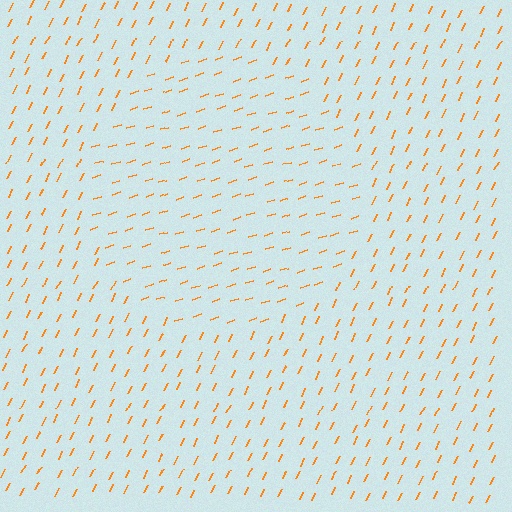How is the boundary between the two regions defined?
The boundary is defined purely by a change in line orientation (approximately 45 degrees difference). All lines are the same color and thickness.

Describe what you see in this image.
The image is filled with small orange line segments. A circle region in the image has lines oriented differently from the surrounding lines, creating a visible texture boundary.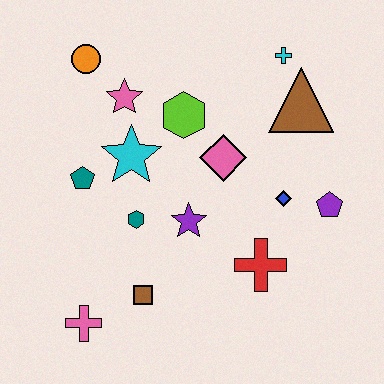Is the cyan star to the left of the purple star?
Yes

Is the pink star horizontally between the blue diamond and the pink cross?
Yes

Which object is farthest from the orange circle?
The purple pentagon is farthest from the orange circle.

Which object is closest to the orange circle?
The pink star is closest to the orange circle.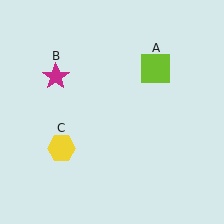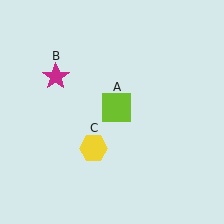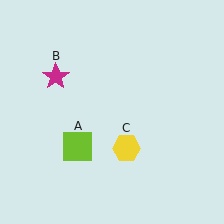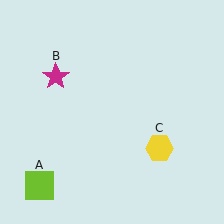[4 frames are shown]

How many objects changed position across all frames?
2 objects changed position: lime square (object A), yellow hexagon (object C).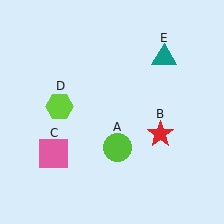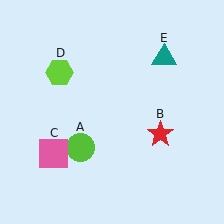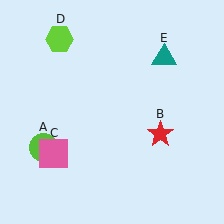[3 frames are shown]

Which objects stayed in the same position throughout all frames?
Red star (object B) and pink square (object C) and teal triangle (object E) remained stationary.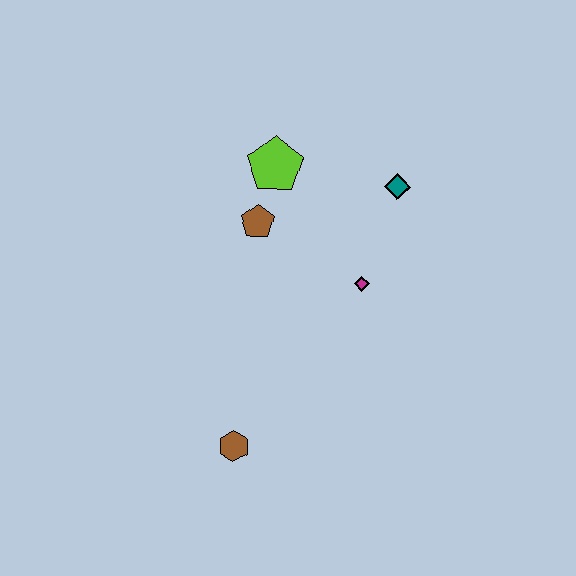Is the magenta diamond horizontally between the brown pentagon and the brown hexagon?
No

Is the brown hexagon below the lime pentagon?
Yes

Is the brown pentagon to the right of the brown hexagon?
Yes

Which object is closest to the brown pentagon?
The lime pentagon is closest to the brown pentagon.